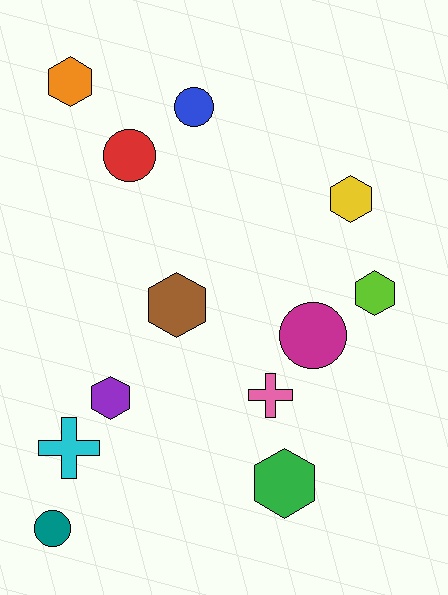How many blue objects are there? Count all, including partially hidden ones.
There is 1 blue object.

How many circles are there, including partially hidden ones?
There are 4 circles.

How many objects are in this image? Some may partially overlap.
There are 12 objects.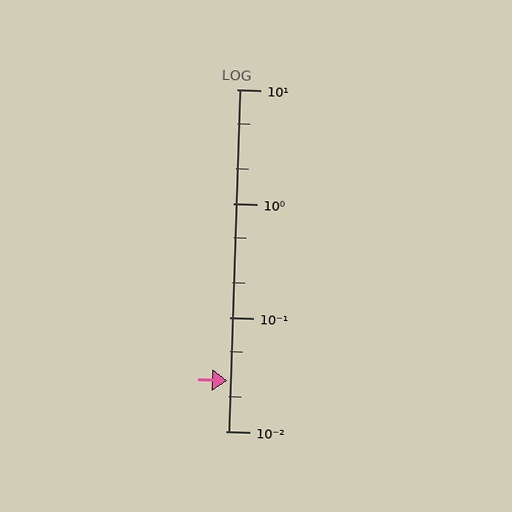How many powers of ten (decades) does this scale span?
The scale spans 3 decades, from 0.01 to 10.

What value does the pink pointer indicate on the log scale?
The pointer indicates approximately 0.028.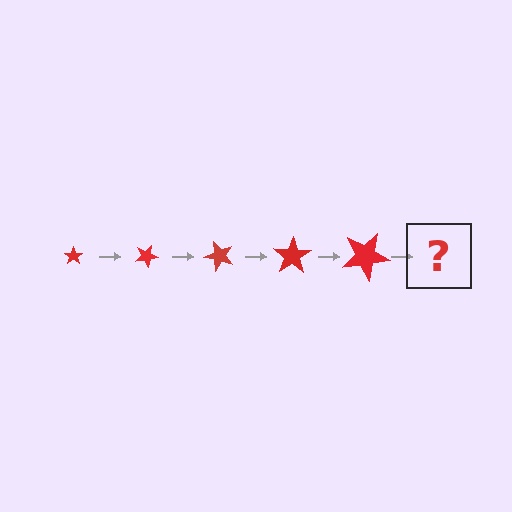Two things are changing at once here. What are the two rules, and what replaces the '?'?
The two rules are that the star grows larger each step and it rotates 25 degrees each step. The '?' should be a star, larger than the previous one and rotated 125 degrees from the start.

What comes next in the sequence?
The next element should be a star, larger than the previous one and rotated 125 degrees from the start.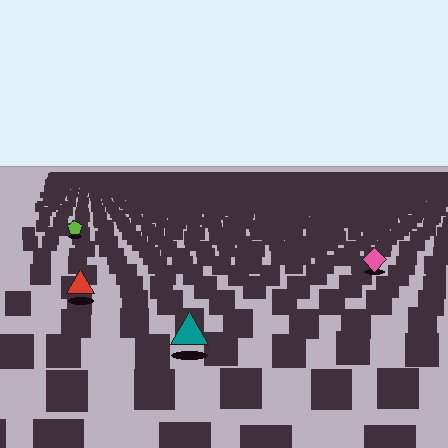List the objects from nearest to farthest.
From nearest to farthest: the teal triangle, the red triangle, the pink diamond, the lime pentagon.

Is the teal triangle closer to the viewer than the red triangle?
Yes. The teal triangle is closer — you can tell from the texture gradient: the ground texture is coarser near it.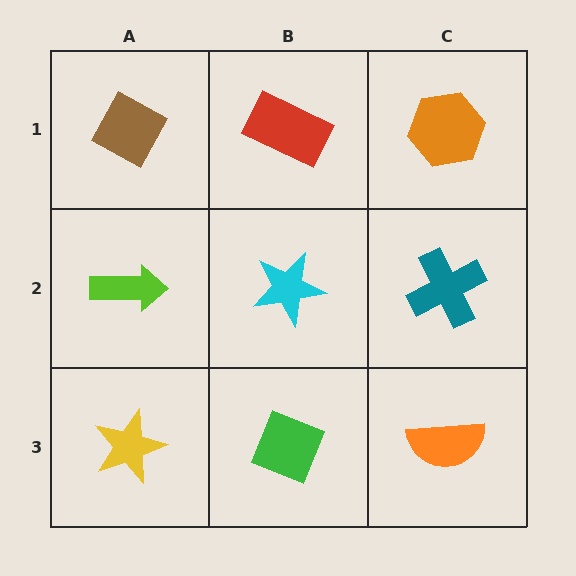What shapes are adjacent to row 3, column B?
A cyan star (row 2, column B), a yellow star (row 3, column A), an orange semicircle (row 3, column C).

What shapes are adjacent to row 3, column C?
A teal cross (row 2, column C), a green diamond (row 3, column B).